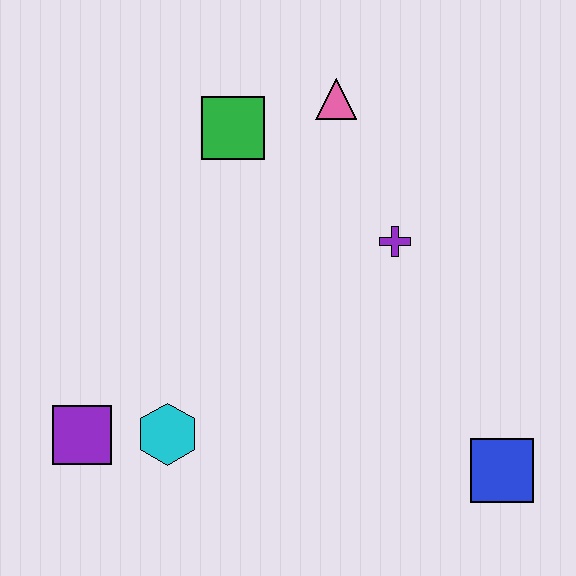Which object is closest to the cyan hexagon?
The purple square is closest to the cyan hexagon.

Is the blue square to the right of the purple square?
Yes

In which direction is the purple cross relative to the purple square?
The purple cross is to the right of the purple square.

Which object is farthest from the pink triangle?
The purple square is farthest from the pink triangle.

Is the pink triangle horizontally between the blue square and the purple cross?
No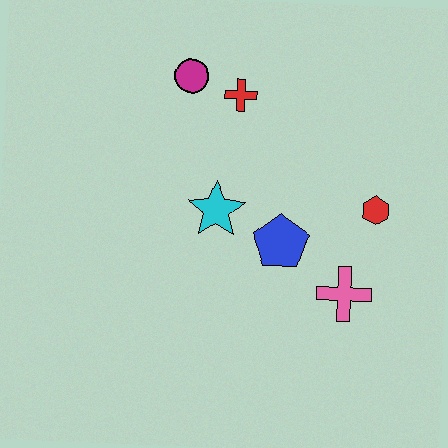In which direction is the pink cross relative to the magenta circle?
The pink cross is below the magenta circle.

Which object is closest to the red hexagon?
The pink cross is closest to the red hexagon.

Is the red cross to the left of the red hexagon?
Yes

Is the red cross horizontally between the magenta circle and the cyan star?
No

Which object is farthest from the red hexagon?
The magenta circle is farthest from the red hexagon.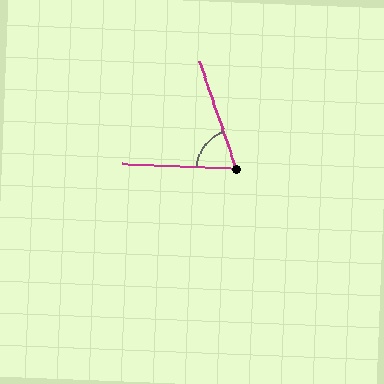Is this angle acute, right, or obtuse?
It is acute.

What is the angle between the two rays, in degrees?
Approximately 68 degrees.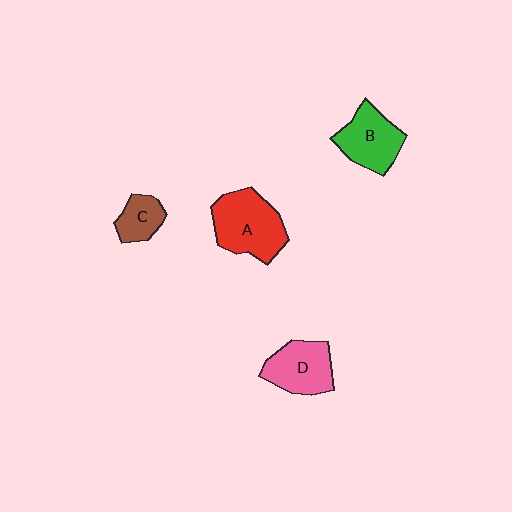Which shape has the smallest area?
Shape C (brown).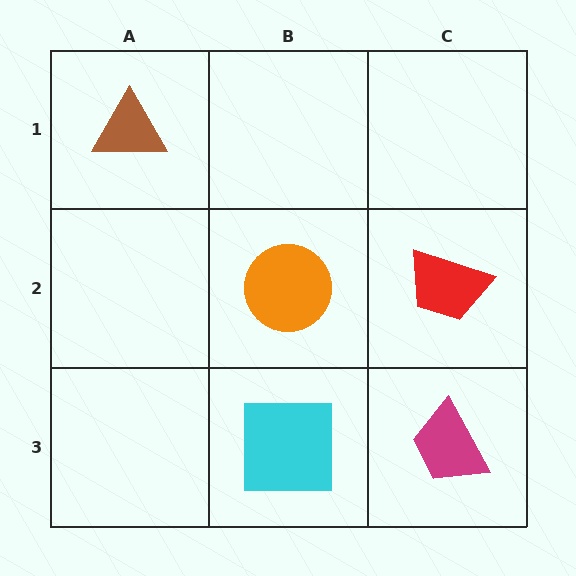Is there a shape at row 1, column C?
No, that cell is empty.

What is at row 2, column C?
A red trapezoid.